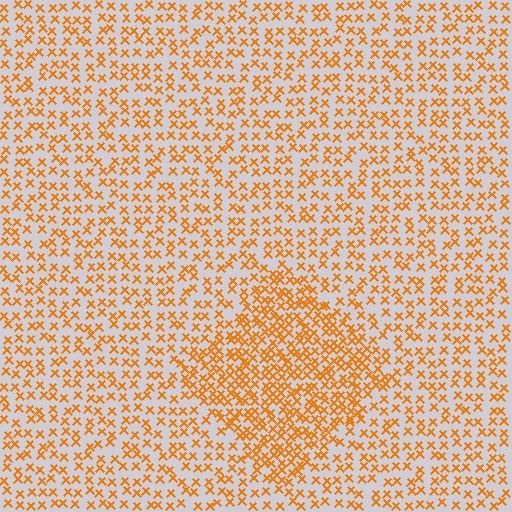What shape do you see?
I see a diamond.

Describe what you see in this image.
The image contains small orange elements arranged at two different densities. A diamond-shaped region is visible where the elements are more densely packed than the surrounding area.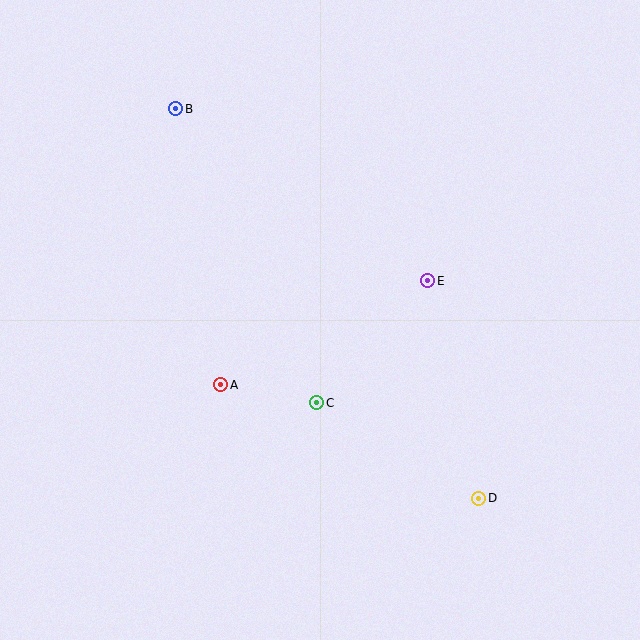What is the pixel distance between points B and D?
The distance between B and D is 493 pixels.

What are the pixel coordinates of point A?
Point A is at (221, 385).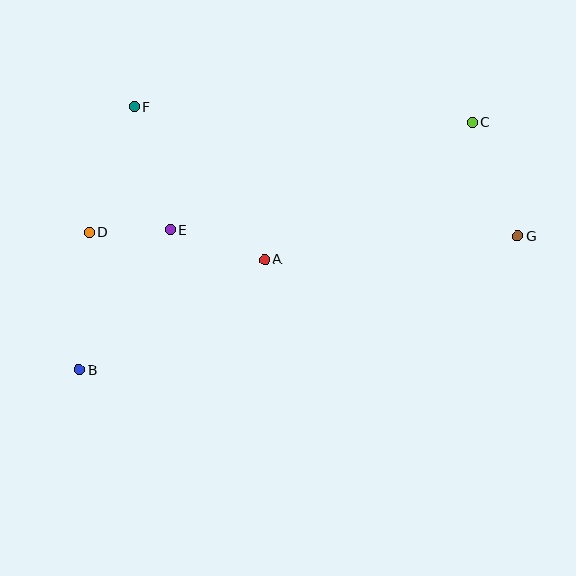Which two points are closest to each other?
Points D and E are closest to each other.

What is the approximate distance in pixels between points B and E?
The distance between B and E is approximately 167 pixels.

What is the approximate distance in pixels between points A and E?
The distance between A and E is approximately 99 pixels.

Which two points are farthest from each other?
Points B and C are farthest from each other.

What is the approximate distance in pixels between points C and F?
The distance between C and F is approximately 338 pixels.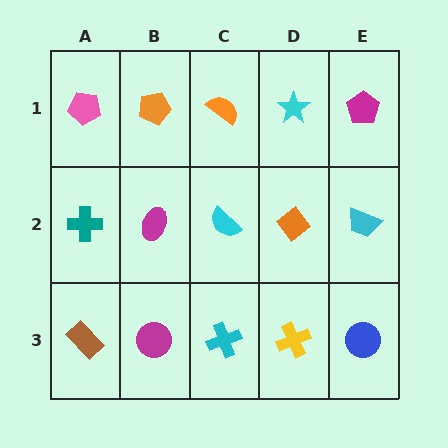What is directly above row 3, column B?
A magenta ellipse.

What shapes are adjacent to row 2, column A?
A pink pentagon (row 1, column A), a brown rectangle (row 3, column A), a magenta ellipse (row 2, column B).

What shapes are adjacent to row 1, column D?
An orange diamond (row 2, column D), an orange semicircle (row 1, column C), a magenta pentagon (row 1, column E).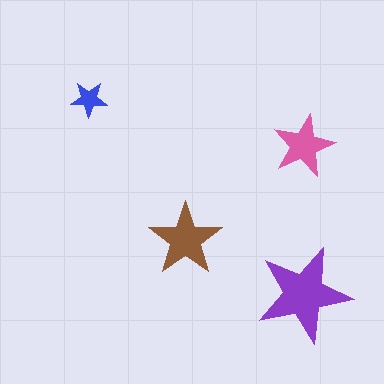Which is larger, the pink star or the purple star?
The purple one.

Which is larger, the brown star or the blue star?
The brown one.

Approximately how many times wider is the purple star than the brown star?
About 1.5 times wider.